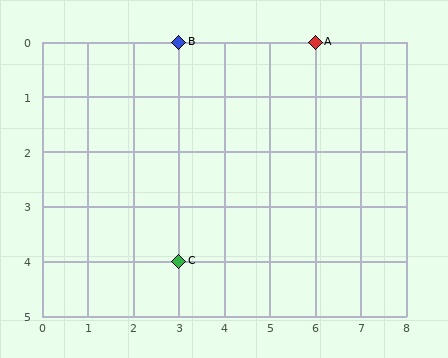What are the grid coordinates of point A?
Point A is at grid coordinates (6, 0).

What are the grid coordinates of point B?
Point B is at grid coordinates (3, 0).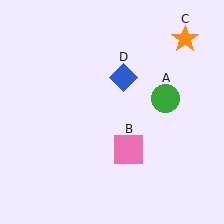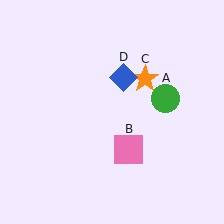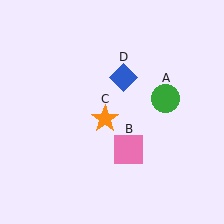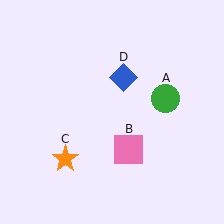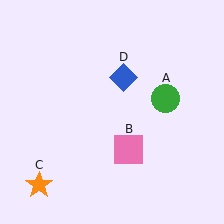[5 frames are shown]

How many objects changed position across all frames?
1 object changed position: orange star (object C).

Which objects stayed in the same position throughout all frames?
Green circle (object A) and pink square (object B) and blue diamond (object D) remained stationary.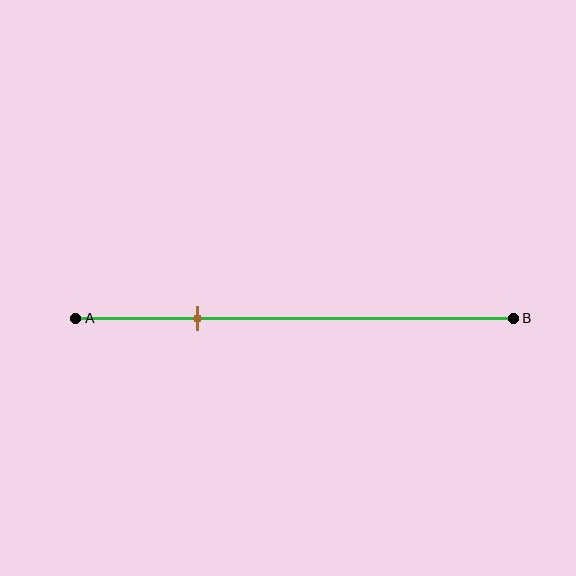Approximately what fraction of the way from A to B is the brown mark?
The brown mark is approximately 30% of the way from A to B.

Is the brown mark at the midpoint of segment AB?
No, the mark is at about 30% from A, not at the 50% midpoint.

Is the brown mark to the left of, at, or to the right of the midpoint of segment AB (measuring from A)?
The brown mark is to the left of the midpoint of segment AB.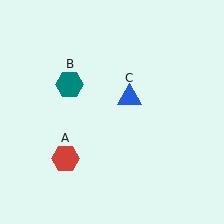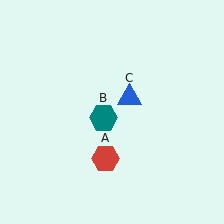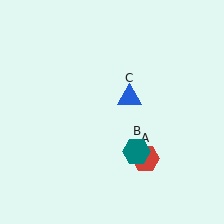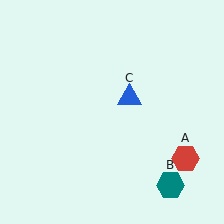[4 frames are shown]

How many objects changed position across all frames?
2 objects changed position: red hexagon (object A), teal hexagon (object B).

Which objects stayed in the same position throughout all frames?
Blue triangle (object C) remained stationary.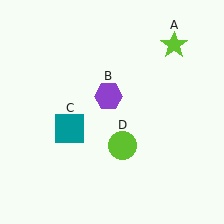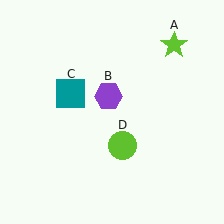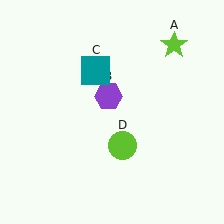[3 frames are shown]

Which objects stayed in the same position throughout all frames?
Lime star (object A) and purple hexagon (object B) and lime circle (object D) remained stationary.